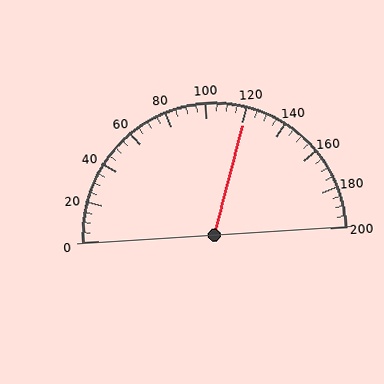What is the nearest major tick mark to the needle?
The nearest major tick mark is 120.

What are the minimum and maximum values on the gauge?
The gauge ranges from 0 to 200.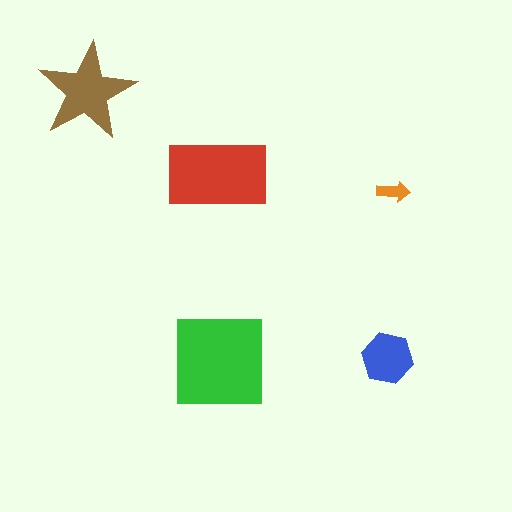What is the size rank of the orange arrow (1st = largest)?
5th.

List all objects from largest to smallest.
The green square, the red rectangle, the brown star, the blue hexagon, the orange arrow.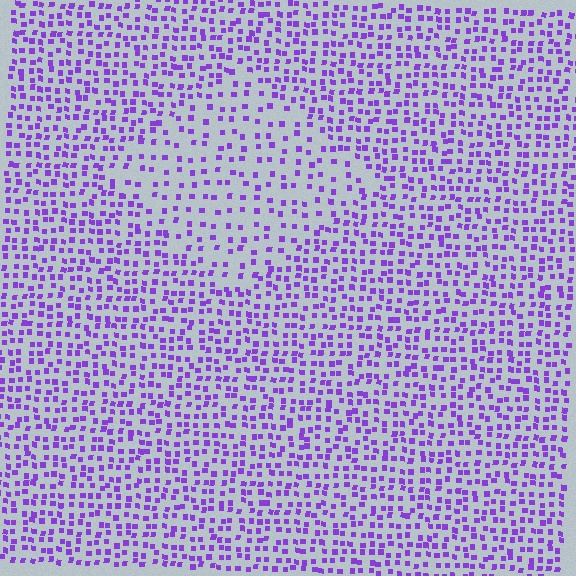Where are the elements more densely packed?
The elements are more densely packed outside the diamond boundary.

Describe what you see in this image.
The image contains small purple elements arranged at two different densities. A diamond-shaped region is visible where the elements are less densely packed than the surrounding area.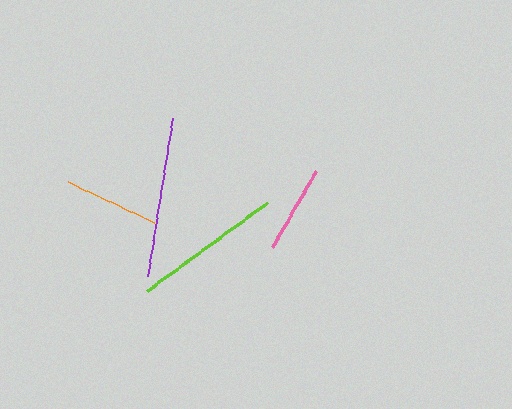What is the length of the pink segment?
The pink segment is approximately 87 pixels long.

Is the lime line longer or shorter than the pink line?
The lime line is longer than the pink line.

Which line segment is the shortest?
The pink line is the shortest at approximately 87 pixels.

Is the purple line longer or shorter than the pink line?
The purple line is longer than the pink line.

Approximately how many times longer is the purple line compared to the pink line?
The purple line is approximately 1.8 times the length of the pink line.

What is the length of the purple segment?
The purple segment is approximately 160 pixels long.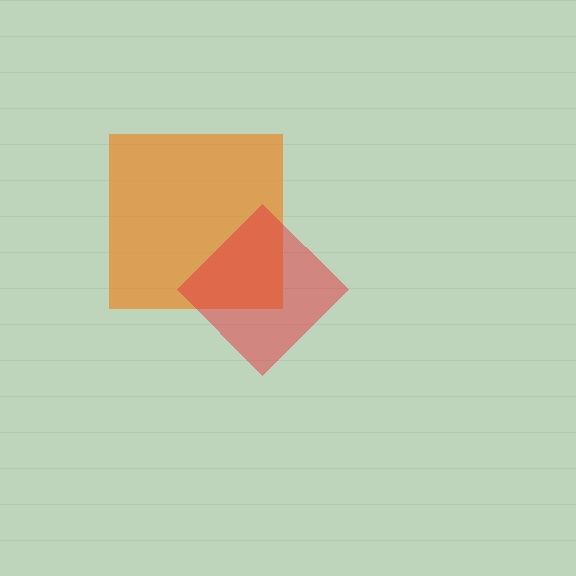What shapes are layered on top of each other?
The layered shapes are: an orange square, a red diamond.